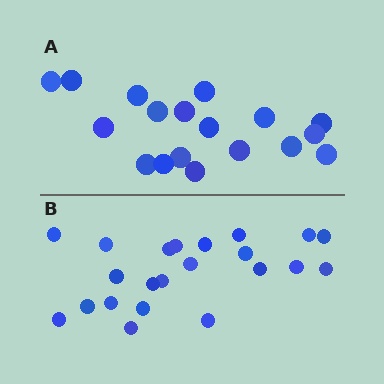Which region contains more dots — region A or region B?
Region B (the bottom region) has more dots.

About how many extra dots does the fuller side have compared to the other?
Region B has about 4 more dots than region A.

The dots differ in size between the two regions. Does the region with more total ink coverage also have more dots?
No. Region A has more total ink coverage because its dots are larger, but region B actually contains more individual dots. Total area can be misleading — the number of items is what matters here.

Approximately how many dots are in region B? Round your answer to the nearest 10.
About 20 dots. (The exact count is 22, which rounds to 20.)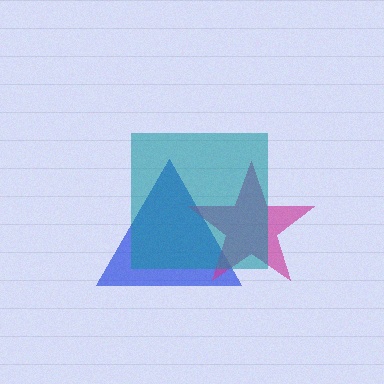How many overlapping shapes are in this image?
There are 3 overlapping shapes in the image.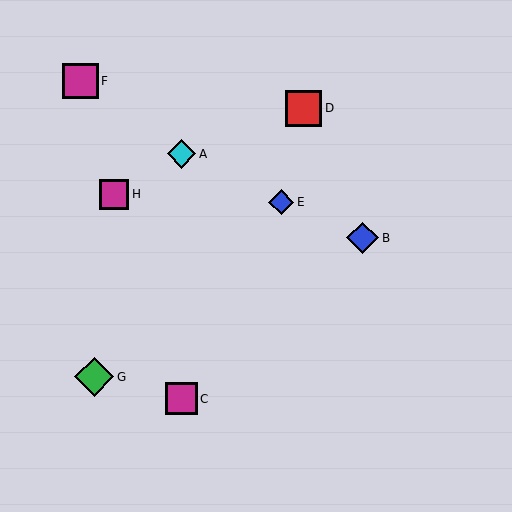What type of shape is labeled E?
Shape E is a blue diamond.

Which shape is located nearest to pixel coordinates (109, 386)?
The green diamond (labeled G) at (94, 377) is nearest to that location.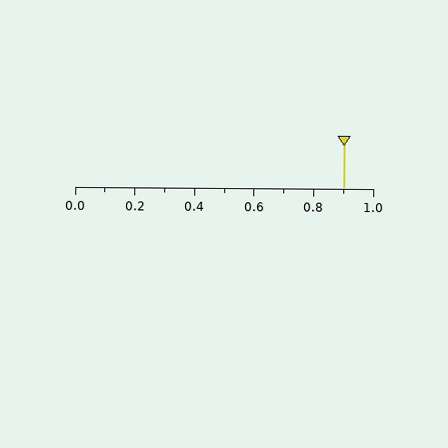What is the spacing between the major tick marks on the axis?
The major ticks are spaced 0.2 apart.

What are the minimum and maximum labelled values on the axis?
The axis runs from 0.0 to 1.0.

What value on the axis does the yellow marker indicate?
The marker indicates approximately 0.9.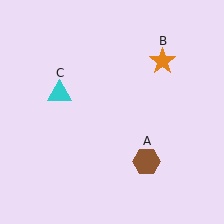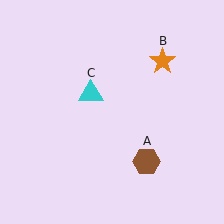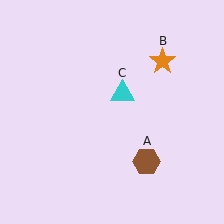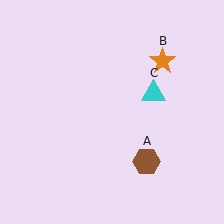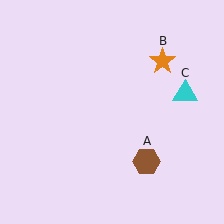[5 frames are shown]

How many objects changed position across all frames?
1 object changed position: cyan triangle (object C).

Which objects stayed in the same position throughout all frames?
Brown hexagon (object A) and orange star (object B) remained stationary.